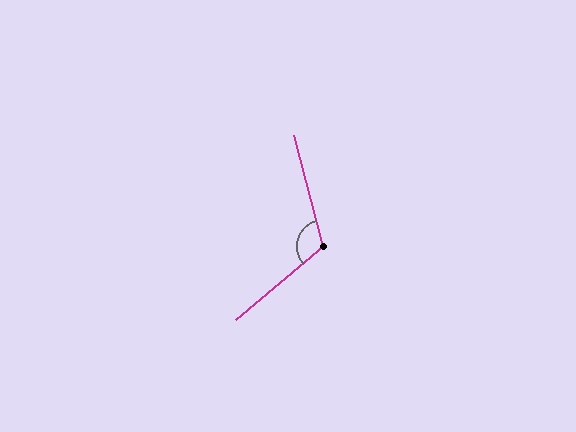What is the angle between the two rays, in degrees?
Approximately 115 degrees.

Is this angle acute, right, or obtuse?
It is obtuse.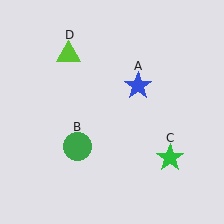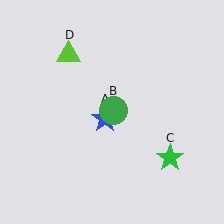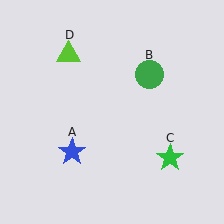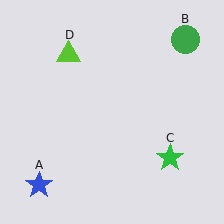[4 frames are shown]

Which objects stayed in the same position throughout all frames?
Green star (object C) and lime triangle (object D) remained stationary.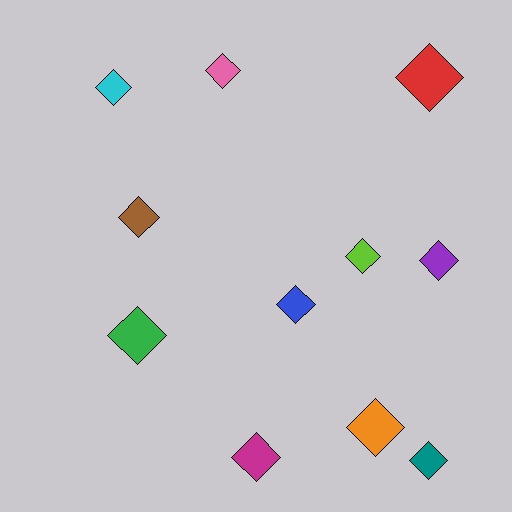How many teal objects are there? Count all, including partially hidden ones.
There is 1 teal object.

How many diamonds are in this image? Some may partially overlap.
There are 11 diamonds.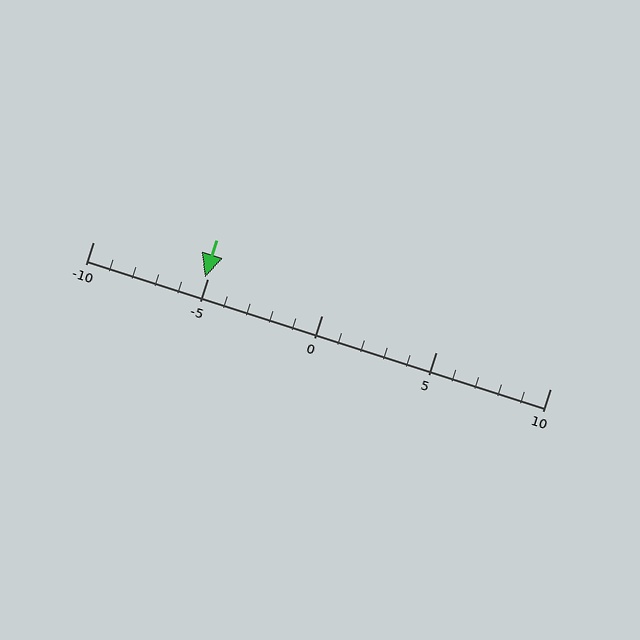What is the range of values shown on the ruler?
The ruler shows values from -10 to 10.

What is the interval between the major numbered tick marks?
The major tick marks are spaced 5 units apart.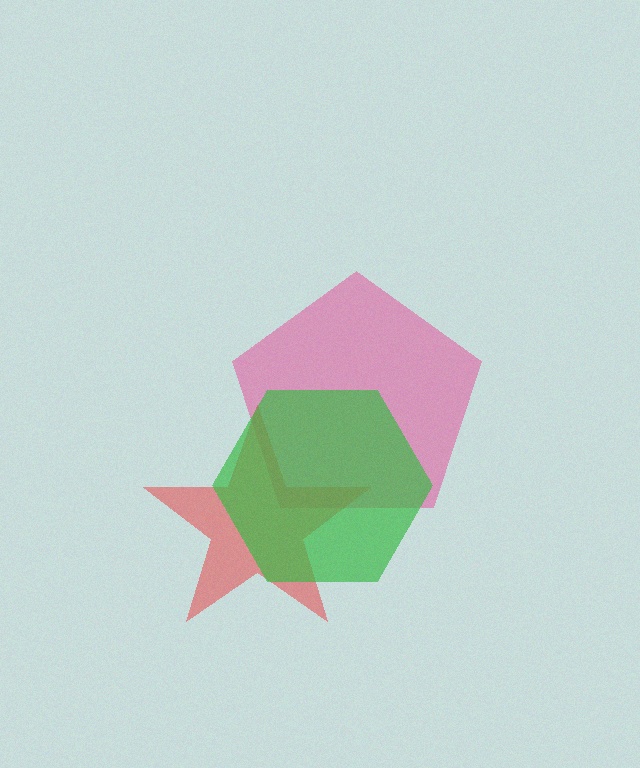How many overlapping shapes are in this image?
There are 3 overlapping shapes in the image.